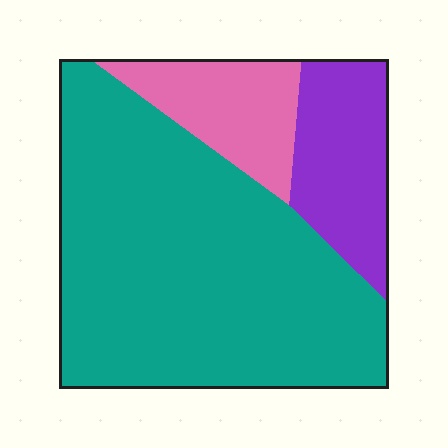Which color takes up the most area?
Teal, at roughly 70%.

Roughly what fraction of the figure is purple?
Purple takes up between a sixth and a third of the figure.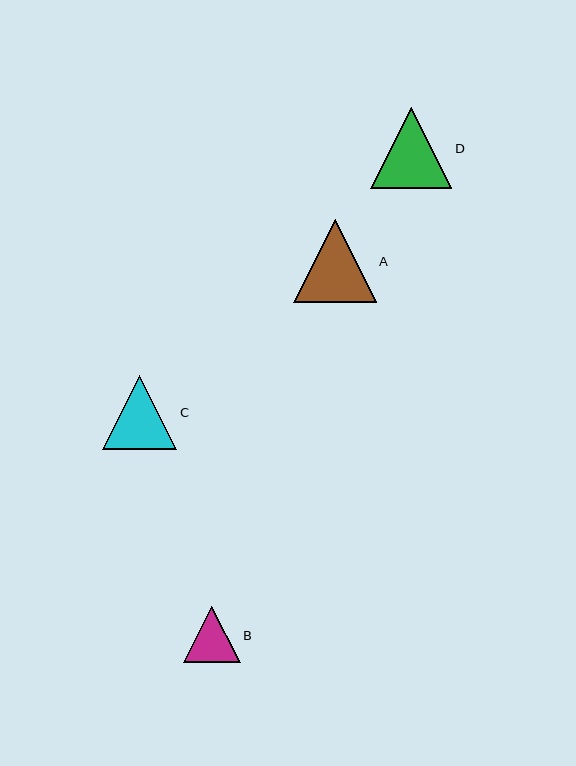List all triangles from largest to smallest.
From largest to smallest: A, D, C, B.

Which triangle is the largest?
Triangle A is the largest with a size of approximately 82 pixels.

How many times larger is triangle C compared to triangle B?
Triangle C is approximately 1.3 times the size of triangle B.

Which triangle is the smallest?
Triangle B is the smallest with a size of approximately 56 pixels.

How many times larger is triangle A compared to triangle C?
Triangle A is approximately 1.1 times the size of triangle C.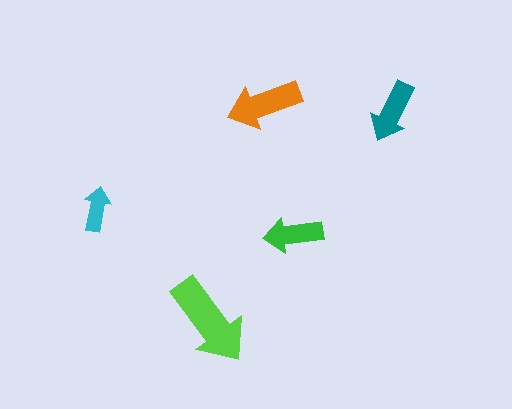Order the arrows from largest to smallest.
the lime one, the orange one, the teal one, the green one, the cyan one.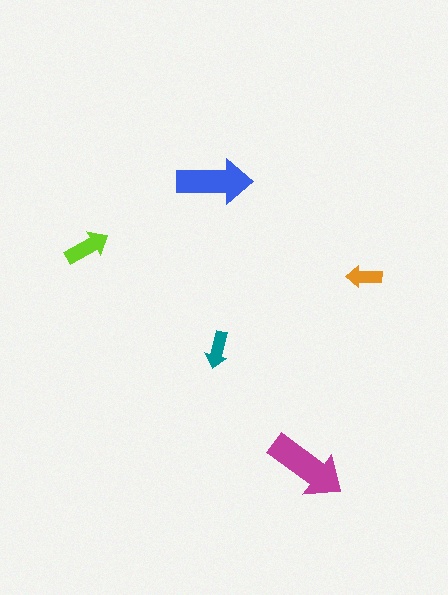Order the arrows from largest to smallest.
the magenta one, the blue one, the lime one, the teal one, the orange one.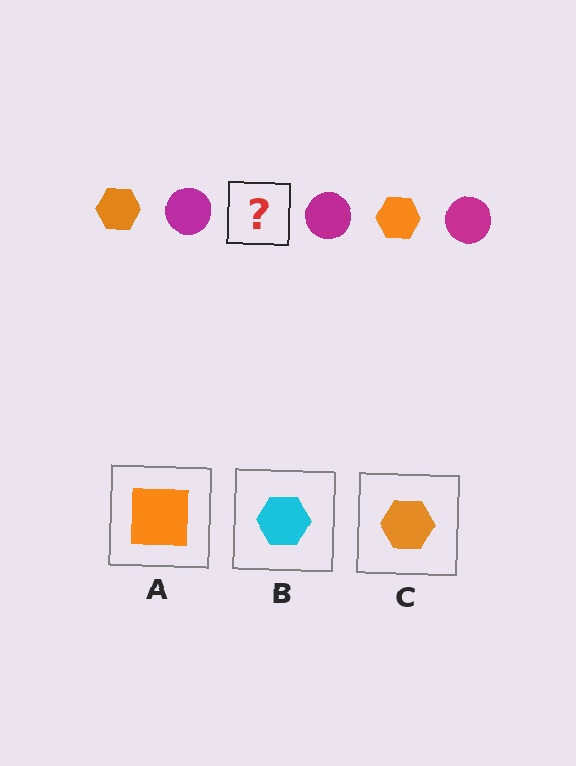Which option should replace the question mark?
Option C.